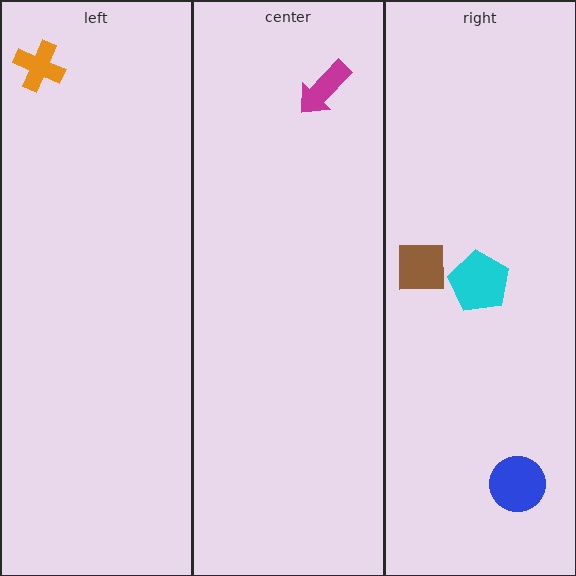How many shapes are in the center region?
1.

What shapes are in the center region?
The magenta arrow.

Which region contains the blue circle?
The right region.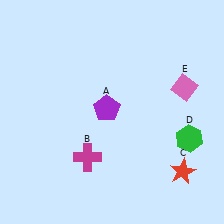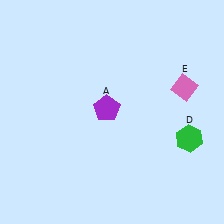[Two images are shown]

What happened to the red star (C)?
The red star (C) was removed in Image 2. It was in the bottom-right area of Image 1.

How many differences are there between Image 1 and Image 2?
There are 2 differences between the two images.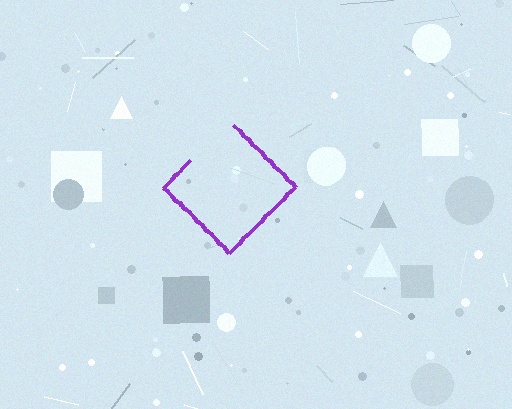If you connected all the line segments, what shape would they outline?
They would outline a diamond.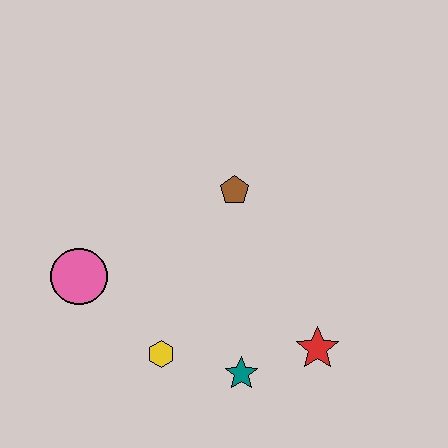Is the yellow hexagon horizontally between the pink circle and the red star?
Yes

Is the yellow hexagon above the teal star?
Yes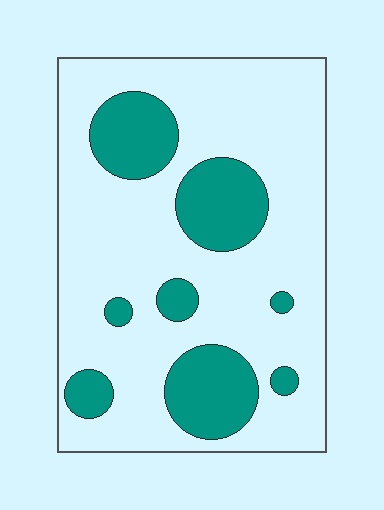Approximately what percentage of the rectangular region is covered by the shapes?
Approximately 25%.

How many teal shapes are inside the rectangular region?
8.